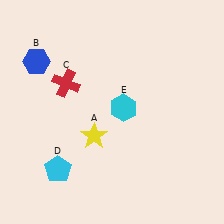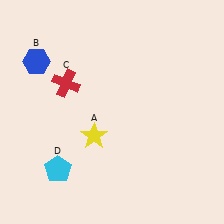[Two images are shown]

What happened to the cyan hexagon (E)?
The cyan hexagon (E) was removed in Image 2. It was in the top-right area of Image 1.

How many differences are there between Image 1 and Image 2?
There is 1 difference between the two images.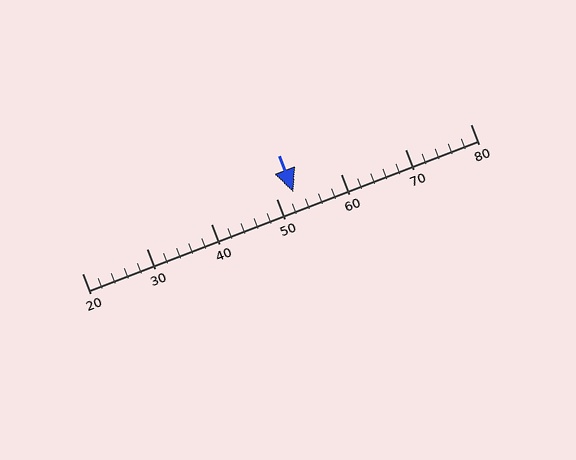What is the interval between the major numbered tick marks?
The major tick marks are spaced 10 units apart.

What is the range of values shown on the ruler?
The ruler shows values from 20 to 80.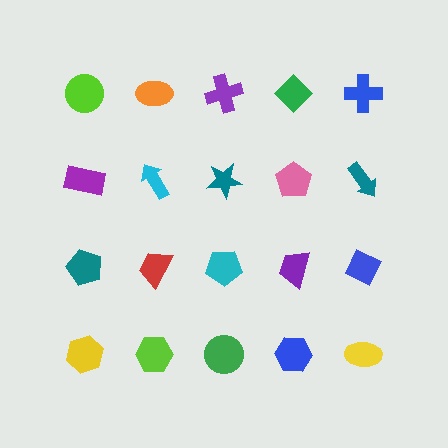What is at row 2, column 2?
A cyan arrow.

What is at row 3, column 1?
A teal pentagon.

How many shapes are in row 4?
5 shapes.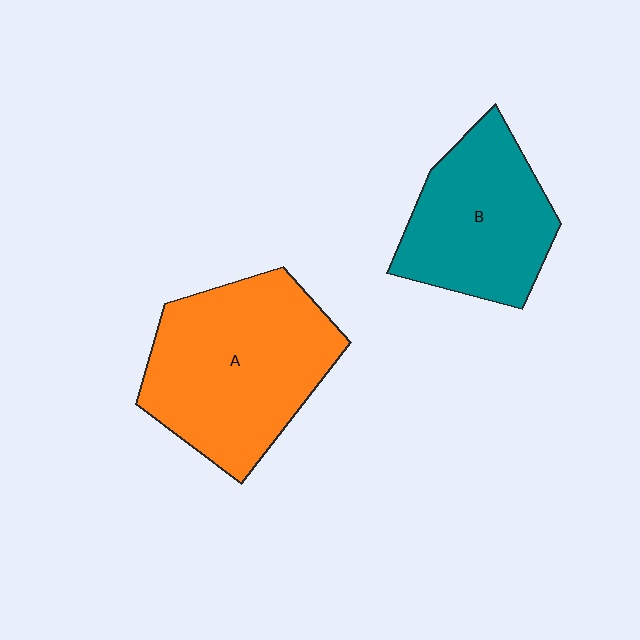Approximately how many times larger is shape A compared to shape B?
Approximately 1.3 times.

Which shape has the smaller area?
Shape B (teal).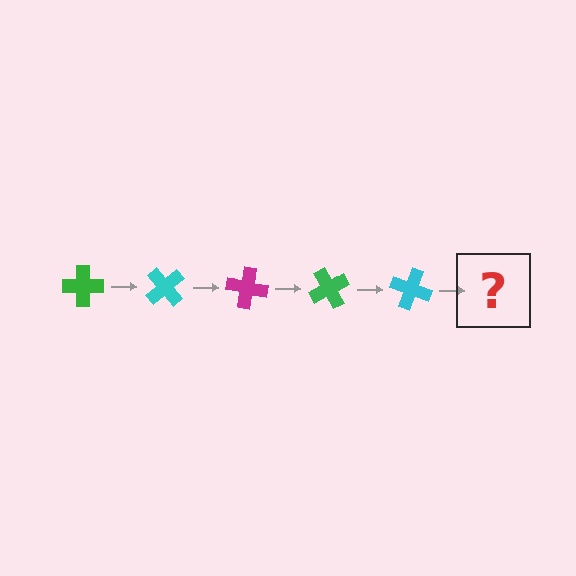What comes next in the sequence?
The next element should be a magenta cross, rotated 250 degrees from the start.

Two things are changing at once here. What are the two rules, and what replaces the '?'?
The two rules are that it rotates 50 degrees each step and the color cycles through green, cyan, and magenta. The '?' should be a magenta cross, rotated 250 degrees from the start.